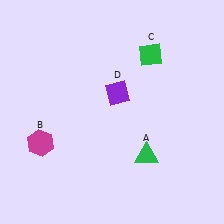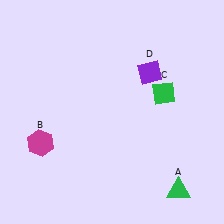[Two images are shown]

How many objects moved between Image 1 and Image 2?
3 objects moved between the two images.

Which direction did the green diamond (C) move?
The green diamond (C) moved down.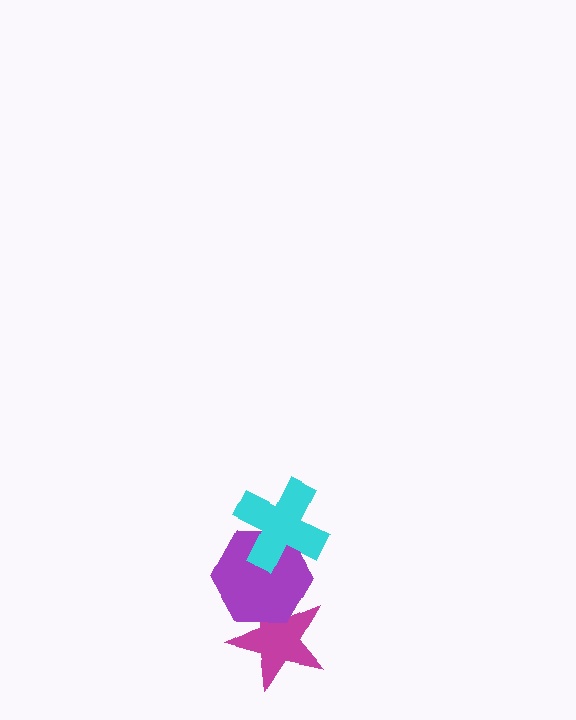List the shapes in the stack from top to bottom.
From top to bottom: the cyan cross, the purple hexagon, the magenta star.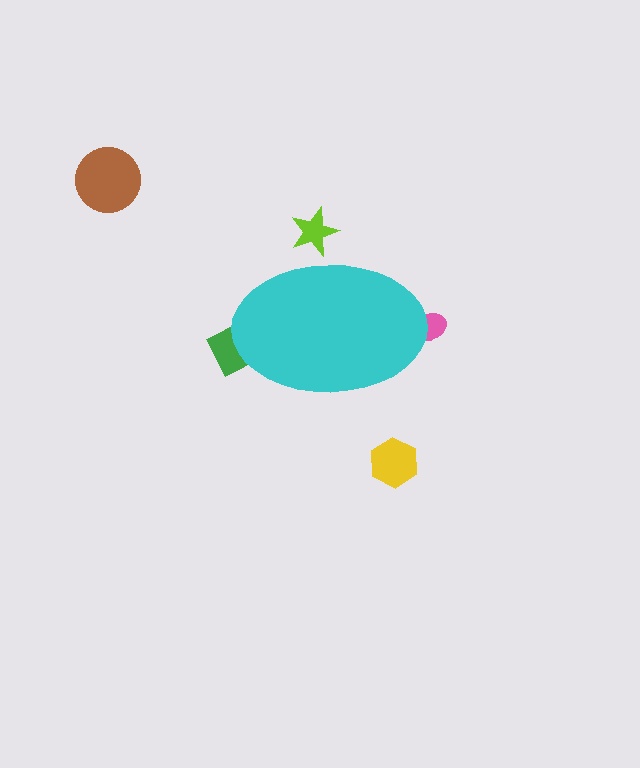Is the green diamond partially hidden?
Yes, the green diamond is partially hidden behind the cyan ellipse.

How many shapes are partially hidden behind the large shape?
3 shapes are partially hidden.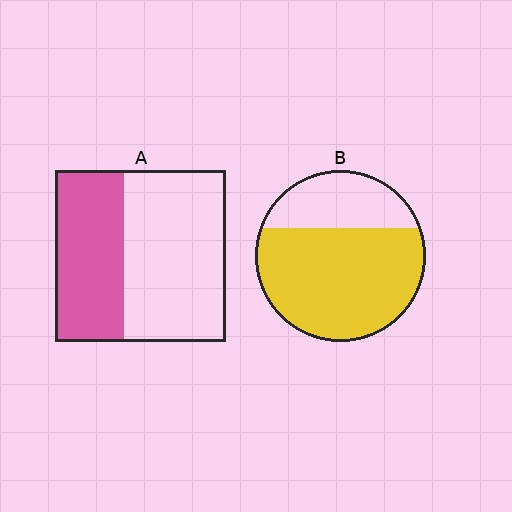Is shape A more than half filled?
No.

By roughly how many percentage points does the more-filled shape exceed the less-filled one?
By roughly 30 percentage points (B over A).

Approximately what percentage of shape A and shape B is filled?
A is approximately 40% and B is approximately 70%.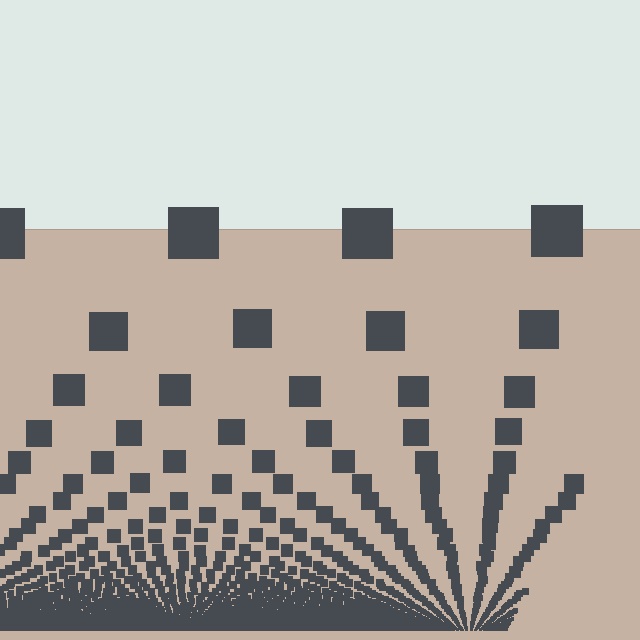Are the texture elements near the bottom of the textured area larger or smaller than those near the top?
Smaller. The gradient is inverted — elements near the bottom are smaller and denser.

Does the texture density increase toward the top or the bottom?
Density increases toward the bottom.